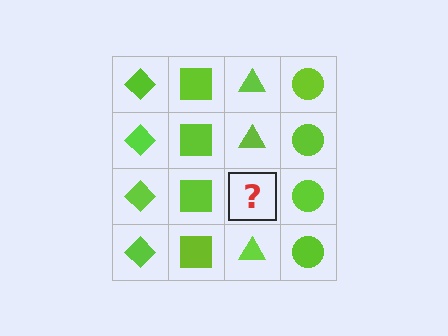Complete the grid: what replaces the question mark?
The question mark should be replaced with a lime triangle.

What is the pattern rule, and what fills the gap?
The rule is that each column has a consistent shape. The gap should be filled with a lime triangle.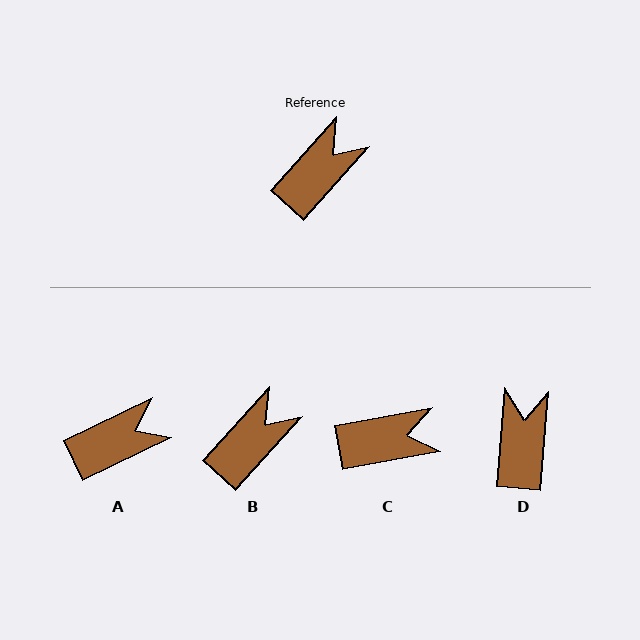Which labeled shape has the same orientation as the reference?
B.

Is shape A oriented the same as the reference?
No, it is off by about 23 degrees.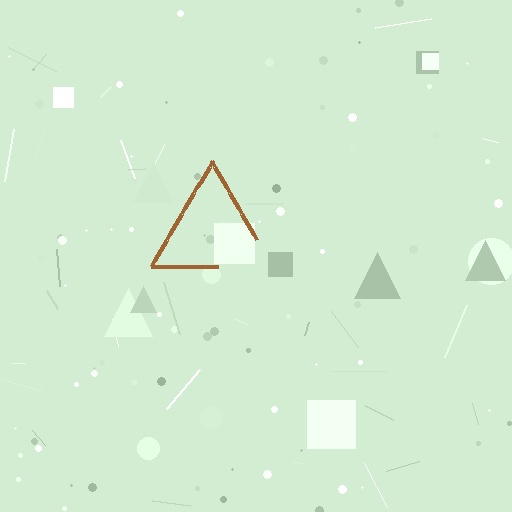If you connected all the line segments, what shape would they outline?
They would outline a triangle.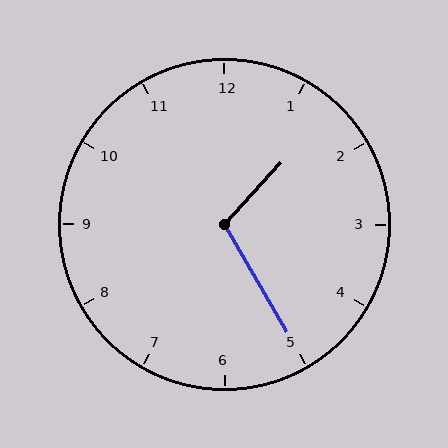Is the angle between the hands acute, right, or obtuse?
It is obtuse.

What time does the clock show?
1:25.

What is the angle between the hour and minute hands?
Approximately 108 degrees.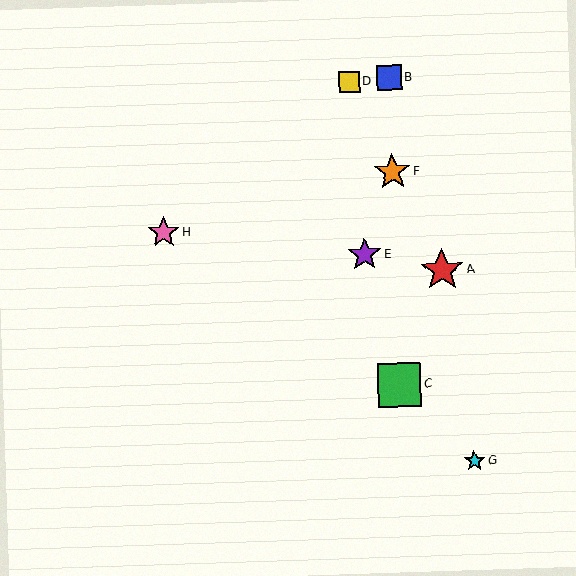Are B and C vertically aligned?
Yes, both are at x≈389.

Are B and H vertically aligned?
No, B is at x≈389 and H is at x≈164.